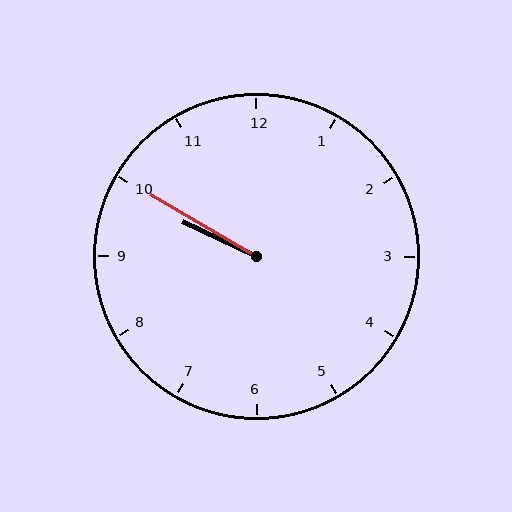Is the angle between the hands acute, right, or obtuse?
It is acute.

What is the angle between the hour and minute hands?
Approximately 5 degrees.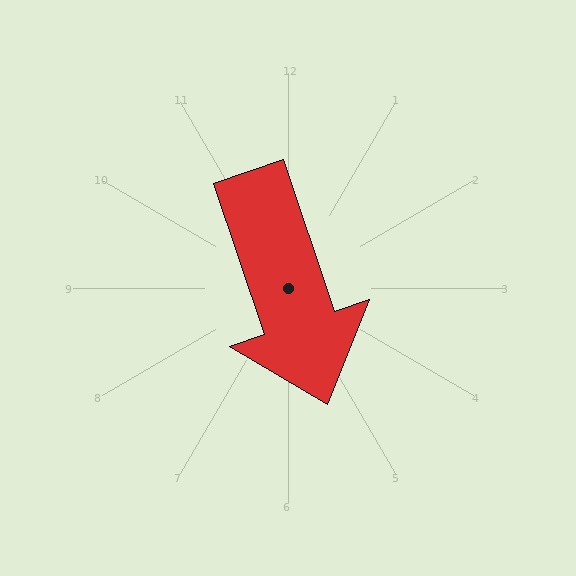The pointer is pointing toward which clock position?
Roughly 5 o'clock.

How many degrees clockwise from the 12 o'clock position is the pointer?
Approximately 161 degrees.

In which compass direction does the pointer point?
South.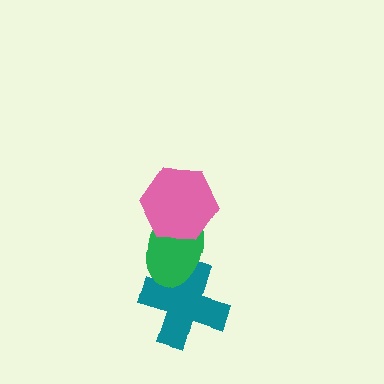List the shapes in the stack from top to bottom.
From top to bottom: the pink hexagon, the green ellipse, the teal cross.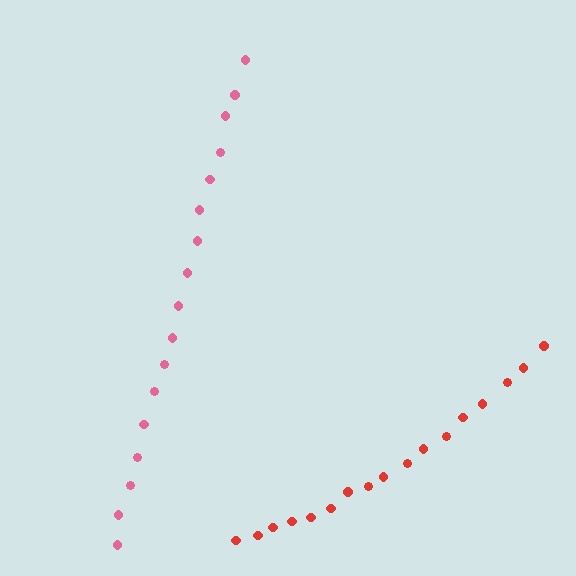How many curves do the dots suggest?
There are 2 distinct paths.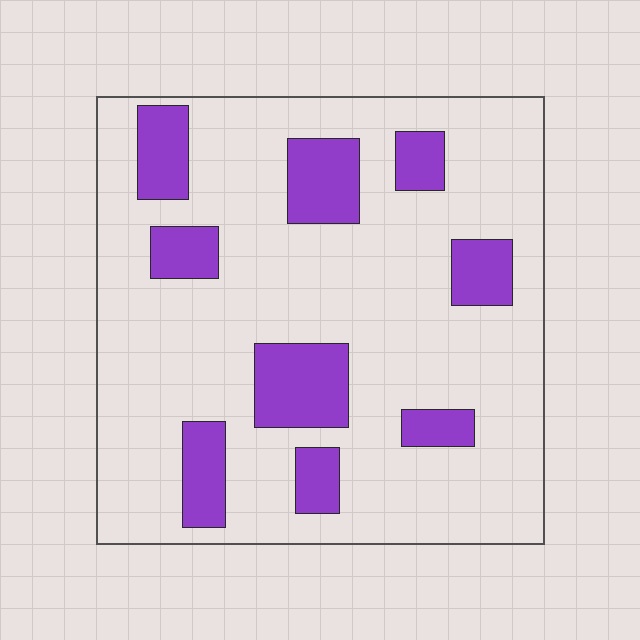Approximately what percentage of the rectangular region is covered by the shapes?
Approximately 20%.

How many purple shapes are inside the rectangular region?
9.